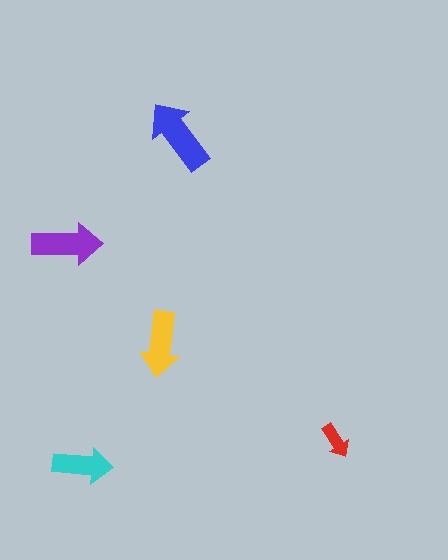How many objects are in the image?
There are 5 objects in the image.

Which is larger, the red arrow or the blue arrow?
The blue one.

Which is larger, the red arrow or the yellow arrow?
The yellow one.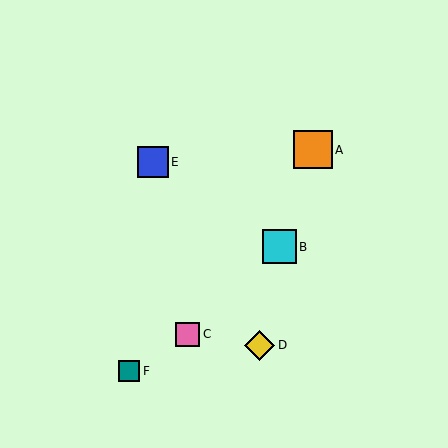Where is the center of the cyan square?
The center of the cyan square is at (279, 247).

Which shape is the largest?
The orange square (labeled A) is the largest.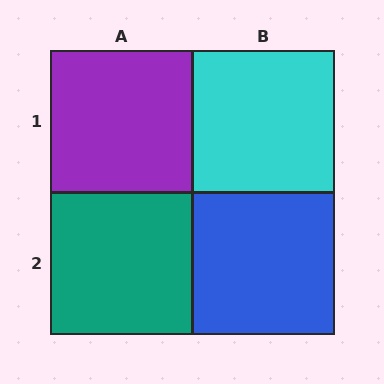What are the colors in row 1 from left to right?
Purple, cyan.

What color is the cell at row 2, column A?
Teal.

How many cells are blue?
1 cell is blue.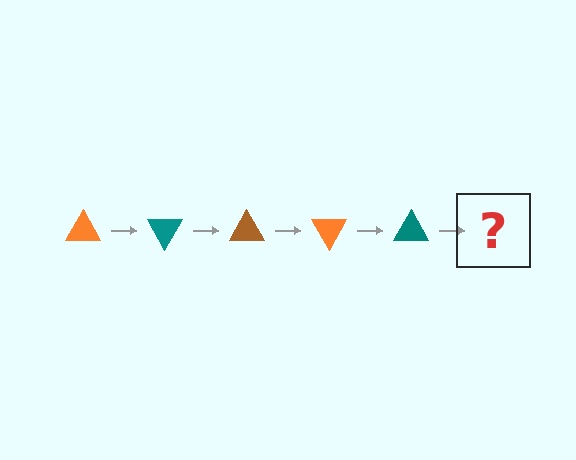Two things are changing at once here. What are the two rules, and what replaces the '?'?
The two rules are that it rotates 60 degrees each step and the color cycles through orange, teal, and brown. The '?' should be a brown triangle, rotated 300 degrees from the start.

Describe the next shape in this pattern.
It should be a brown triangle, rotated 300 degrees from the start.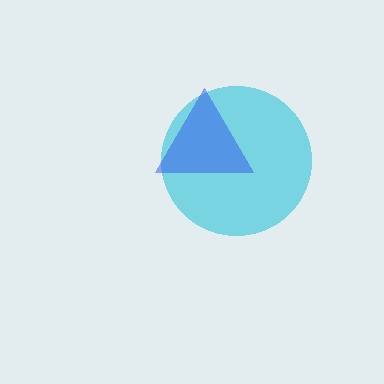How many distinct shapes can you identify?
There are 2 distinct shapes: a cyan circle, a blue triangle.